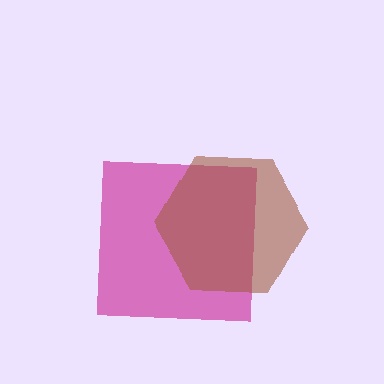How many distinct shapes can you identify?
There are 2 distinct shapes: a magenta square, a brown hexagon.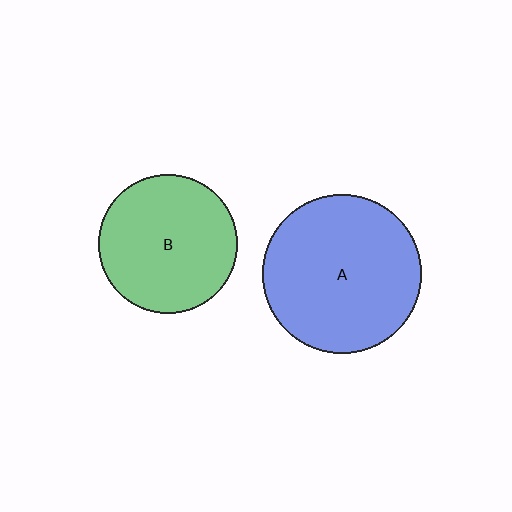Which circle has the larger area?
Circle A (blue).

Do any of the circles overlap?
No, none of the circles overlap.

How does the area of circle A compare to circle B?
Approximately 1.3 times.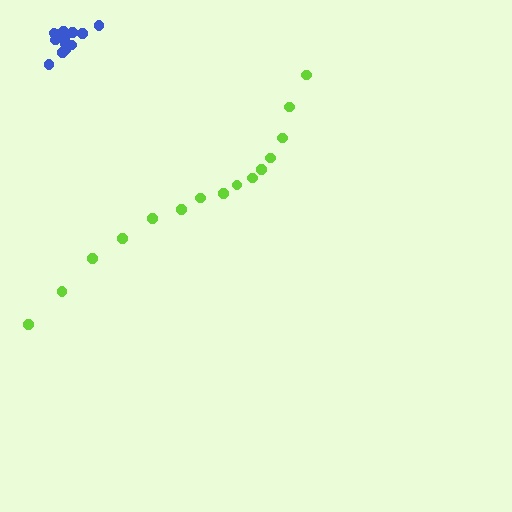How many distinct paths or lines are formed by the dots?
There are 2 distinct paths.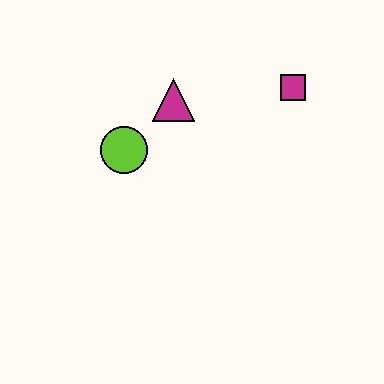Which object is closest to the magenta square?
The magenta triangle is closest to the magenta square.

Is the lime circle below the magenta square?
Yes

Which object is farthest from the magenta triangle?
The magenta square is farthest from the magenta triangle.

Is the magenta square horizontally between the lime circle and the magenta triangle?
No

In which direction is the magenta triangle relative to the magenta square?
The magenta triangle is to the left of the magenta square.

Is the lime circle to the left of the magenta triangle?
Yes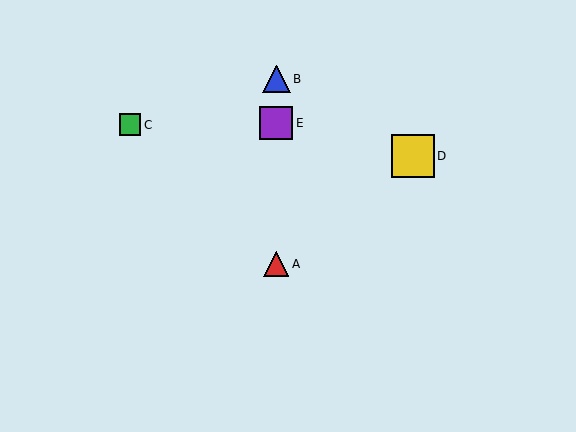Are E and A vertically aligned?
Yes, both are at x≈276.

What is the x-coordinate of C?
Object C is at x≈130.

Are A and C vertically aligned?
No, A is at x≈276 and C is at x≈130.